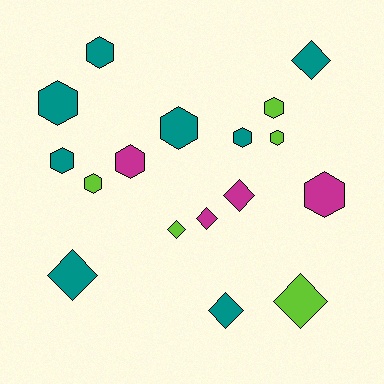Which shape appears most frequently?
Hexagon, with 10 objects.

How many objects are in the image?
There are 17 objects.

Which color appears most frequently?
Teal, with 8 objects.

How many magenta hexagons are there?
There are 2 magenta hexagons.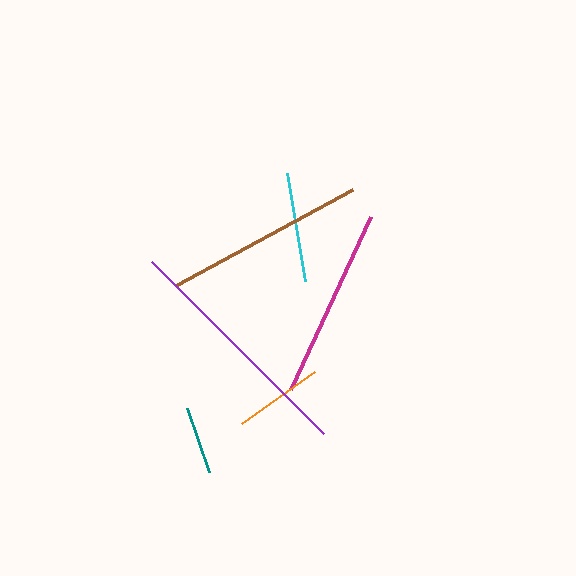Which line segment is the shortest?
The teal line is the shortest at approximately 67 pixels.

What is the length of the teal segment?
The teal segment is approximately 67 pixels long.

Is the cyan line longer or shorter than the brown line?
The brown line is longer than the cyan line.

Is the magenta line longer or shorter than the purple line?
The purple line is longer than the magenta line.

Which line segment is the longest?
The purple line is the longest at approximately 243 pixels.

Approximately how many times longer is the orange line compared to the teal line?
The orange line is approximately 1.3 times the length of the teal line.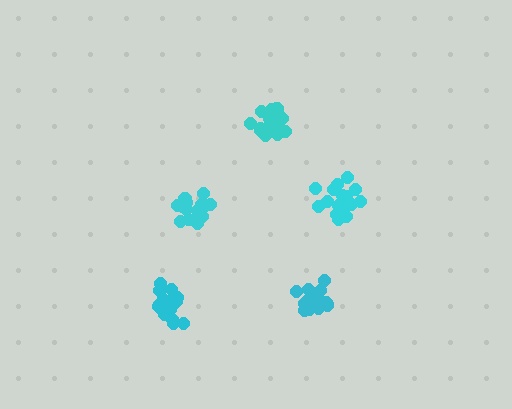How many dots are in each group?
Group 1: 20 dots, Group 2: 17 dots, Group 3: 17 dots, Group 4: 17 dots, Group 5: 17 dots (88 total).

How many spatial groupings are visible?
There are 5 spatial groupings.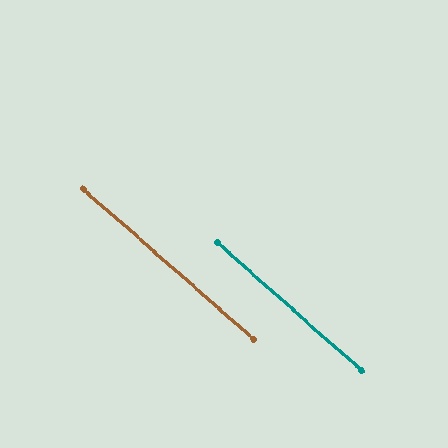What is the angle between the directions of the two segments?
Approximately 0 degrees.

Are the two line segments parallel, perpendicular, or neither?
Parallel — their directions differ by only 0.4°.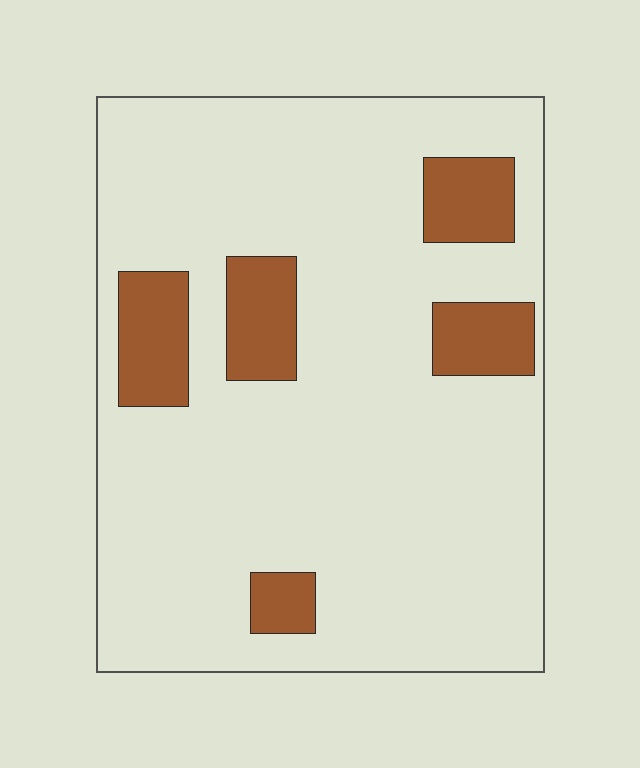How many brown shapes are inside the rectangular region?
5.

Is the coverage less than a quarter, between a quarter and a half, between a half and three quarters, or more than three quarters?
Less than a quarter.